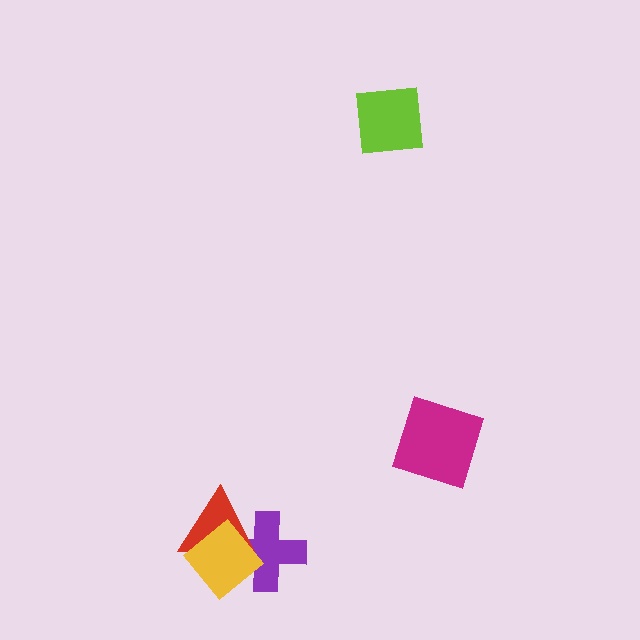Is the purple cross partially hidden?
Yes, it is partially covered by another shape.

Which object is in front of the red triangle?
The yellow diamond is in front of the red triangle.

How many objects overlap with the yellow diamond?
2 objects overlap with the yellow diamond.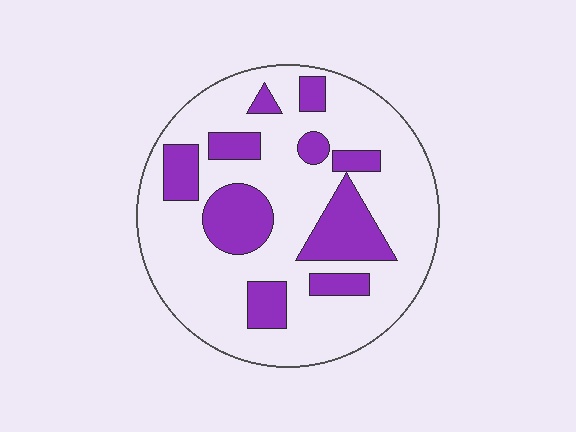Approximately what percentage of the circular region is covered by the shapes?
Approximately 25%.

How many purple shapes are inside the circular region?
10.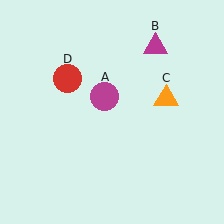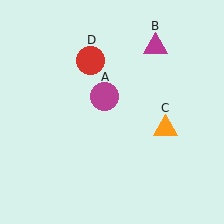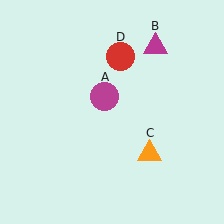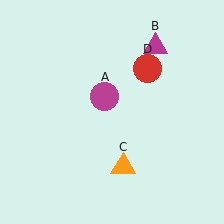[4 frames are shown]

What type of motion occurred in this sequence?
The orange triangle (object C), red circle (object D) rotated clockwise around the center of the scene.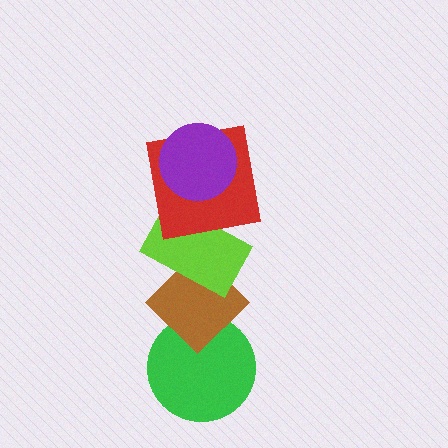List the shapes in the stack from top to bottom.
From top to bottom: the purple circle, the red square, the lime rectangle, the brown diamond, the green circle.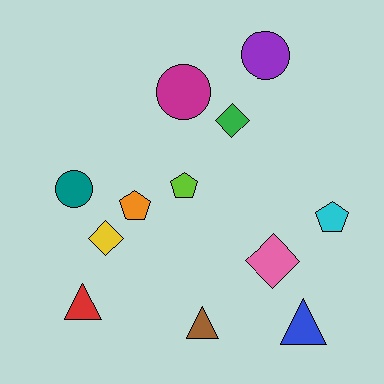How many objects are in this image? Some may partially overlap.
There are 12 objects.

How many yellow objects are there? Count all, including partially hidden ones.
There is 1 yellow object.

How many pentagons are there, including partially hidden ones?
There are 3 pentagons.